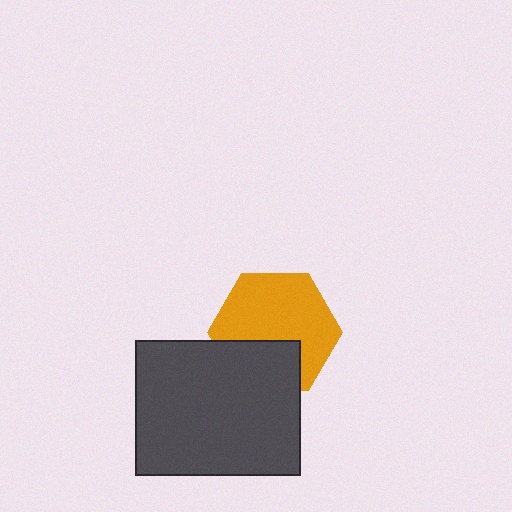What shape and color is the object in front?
The object in front is a dark gray rectangle.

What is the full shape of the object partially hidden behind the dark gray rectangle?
The partially hidden object is an orange hexagon.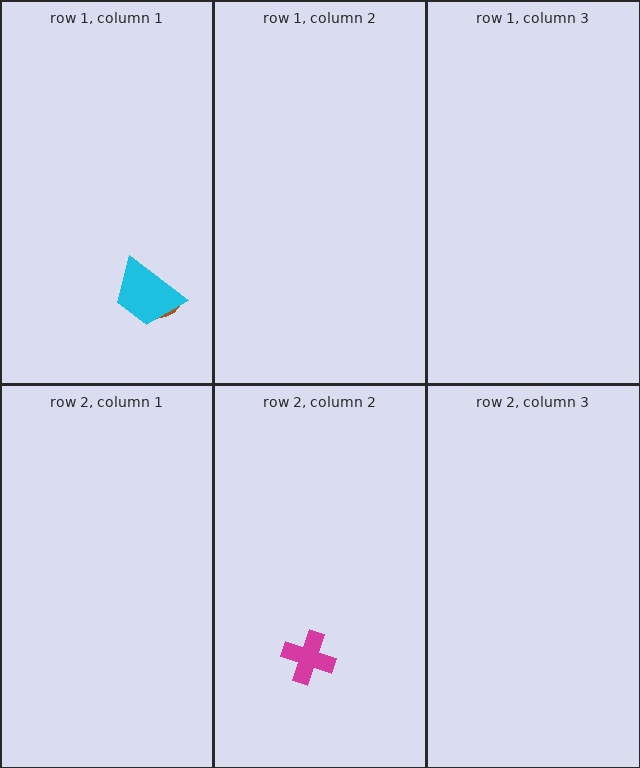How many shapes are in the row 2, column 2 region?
1.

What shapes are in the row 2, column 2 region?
The magenta cross.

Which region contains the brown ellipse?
The row 1, column 1 region.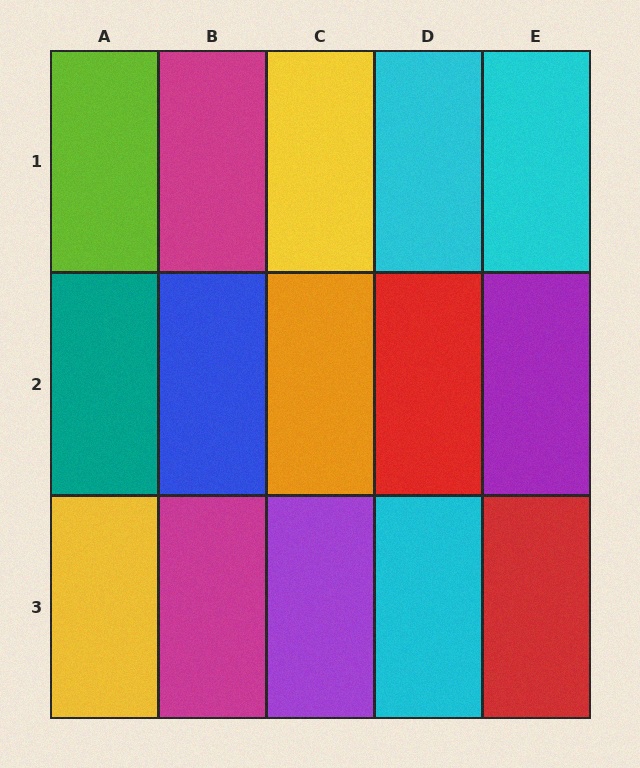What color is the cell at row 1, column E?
Cyan.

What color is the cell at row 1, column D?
Cyan.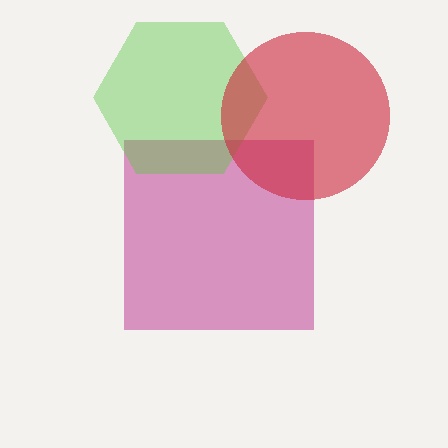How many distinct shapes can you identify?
There are 3 distinct shapes: a magenta square, a lime hexagon, a red circle.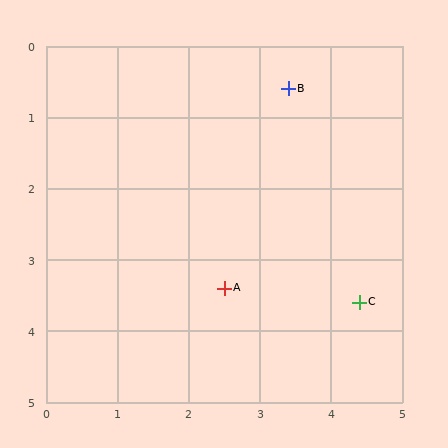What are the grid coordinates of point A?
Point A is at approximately (2.5, 3.4).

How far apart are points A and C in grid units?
Points A and C are about 1.9 grid units apart.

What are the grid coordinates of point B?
Point B is at approximately (3.4, 0.6).